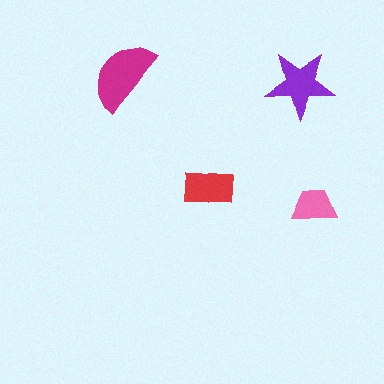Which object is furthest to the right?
The pink trapezoid is rightmost.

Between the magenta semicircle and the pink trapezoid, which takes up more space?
The magenta semicircle.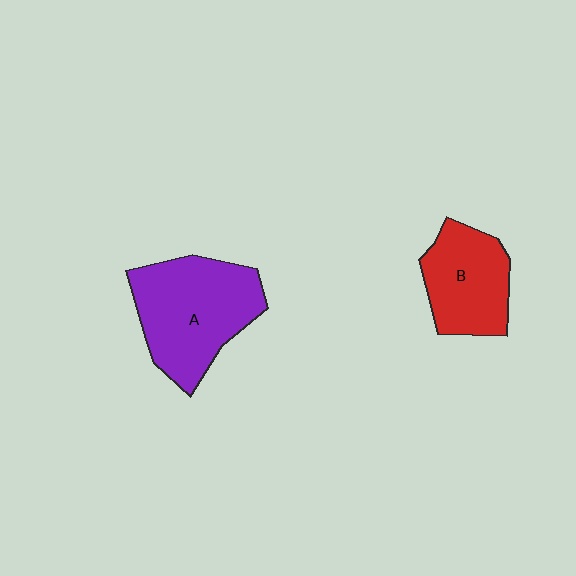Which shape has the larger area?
Shape A (purple).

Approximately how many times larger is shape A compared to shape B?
Approximately 1.4 times.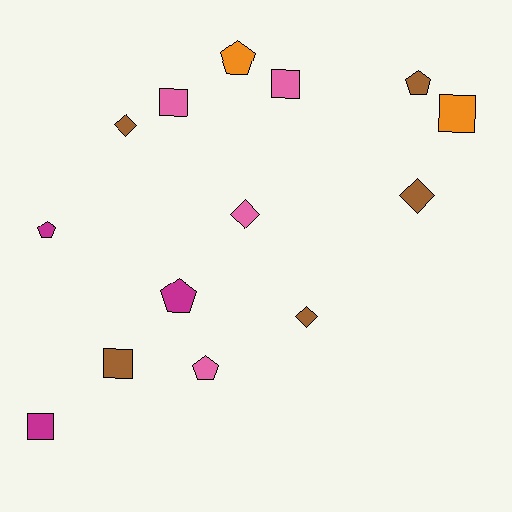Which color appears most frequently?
Brown, with 5 objects.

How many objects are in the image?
There are 14 objects.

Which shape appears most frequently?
Pentagon, with 5 objects.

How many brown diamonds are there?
There are 3 brown diamonds.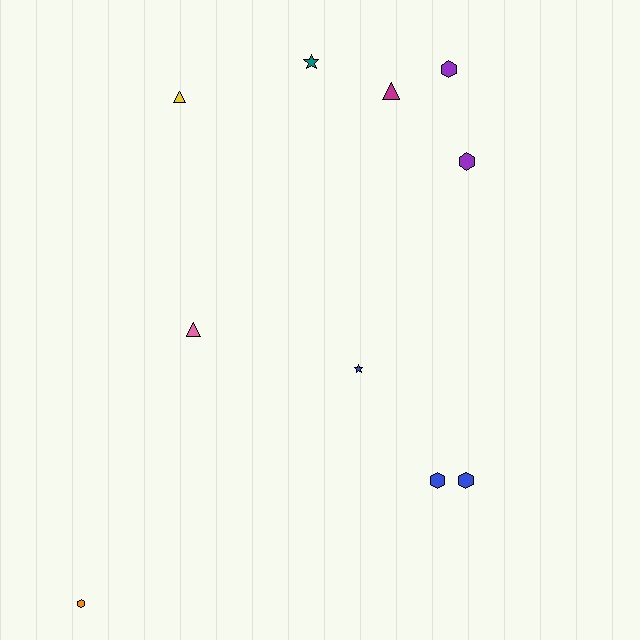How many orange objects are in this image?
There is 1 orange object.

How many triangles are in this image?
There are 3 triangles.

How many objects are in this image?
There are 10 objects.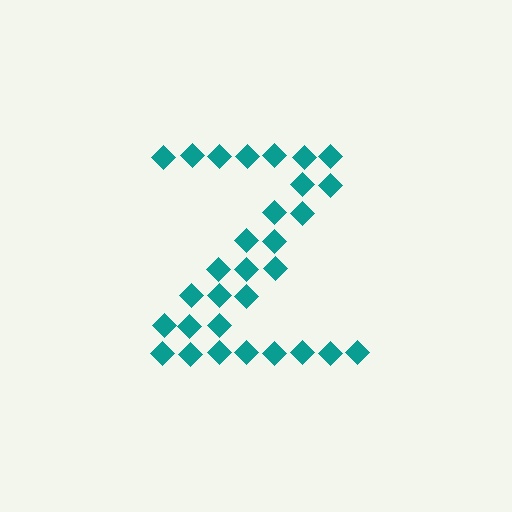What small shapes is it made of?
It is made of small diamonds.